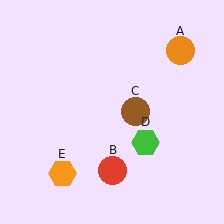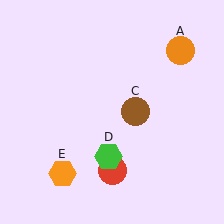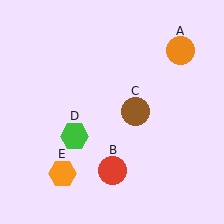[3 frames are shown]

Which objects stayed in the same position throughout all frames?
Orange circle (object A) and red circle (object B) and brown circle (object C) and orange hexagon (object E) remained stationary.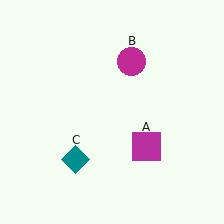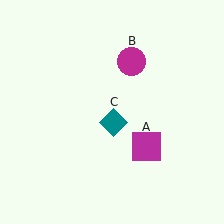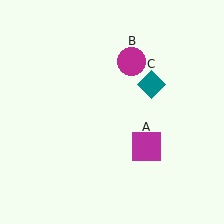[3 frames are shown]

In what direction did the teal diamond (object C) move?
The teal diamond (object C) moved up and to the right.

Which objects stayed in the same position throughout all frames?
Magenta square (object A) and magenta circle (object B) remained stationary.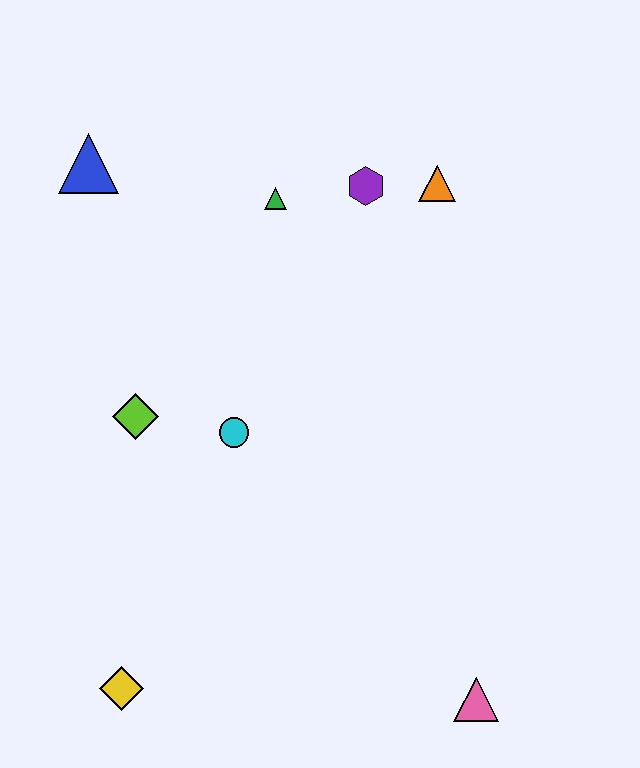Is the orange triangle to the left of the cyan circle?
No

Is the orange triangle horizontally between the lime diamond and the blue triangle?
No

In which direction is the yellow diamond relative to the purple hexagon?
The yellow diamond is below the purple hexagon.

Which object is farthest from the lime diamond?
The pink triangle is farthest from the lime diamond.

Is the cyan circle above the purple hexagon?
No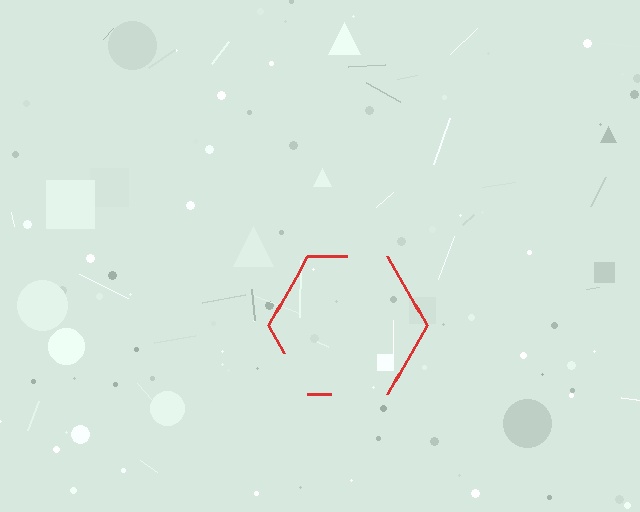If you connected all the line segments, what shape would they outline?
They would outline a hexagon.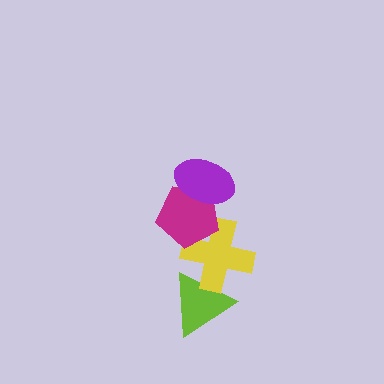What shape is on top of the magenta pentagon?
The purple ellipse is on top of the magenta pentagon.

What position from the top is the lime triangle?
The lime triangle is 4th from the top.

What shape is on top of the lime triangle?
The yellow cross is on top of the lime triangle.